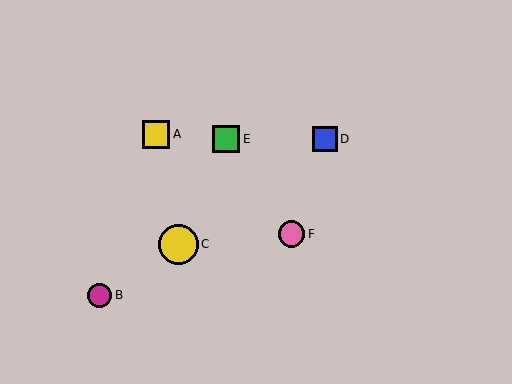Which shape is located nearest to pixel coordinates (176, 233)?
The yellow circle (labeled C) at (178, 244) is nearest to that location.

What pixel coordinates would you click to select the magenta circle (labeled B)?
Click at (99, 295) to select the magenta circle B.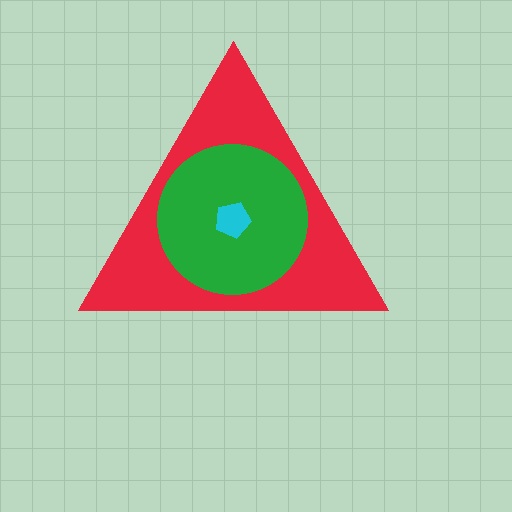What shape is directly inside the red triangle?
The green circle.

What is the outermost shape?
The red triangle.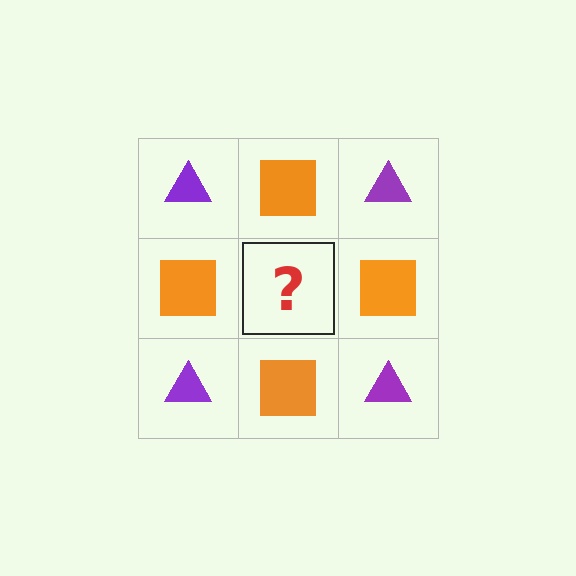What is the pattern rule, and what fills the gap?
The rule is that it alternates purple triangle and orange square in a checkerboard pattern. The gap should be filled with a purple triangle.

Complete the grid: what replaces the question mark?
The question mark should be replaced with a purple triangle.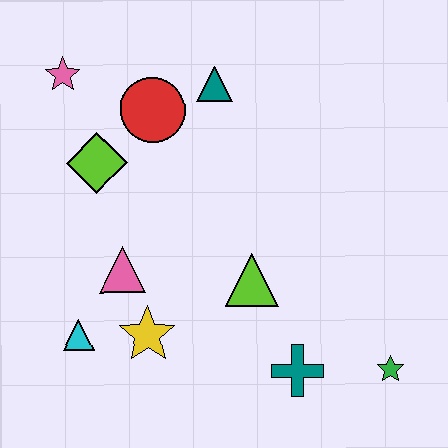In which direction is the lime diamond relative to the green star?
The lime diamond is to the left of the green star.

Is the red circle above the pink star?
No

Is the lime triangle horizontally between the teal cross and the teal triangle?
Yes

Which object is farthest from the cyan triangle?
The green star is farthest from the cyan triangle.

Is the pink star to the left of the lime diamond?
Yes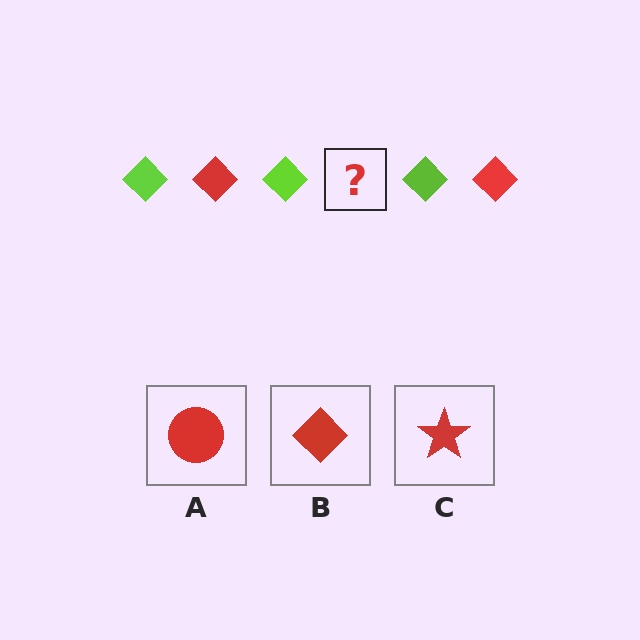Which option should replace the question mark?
Option B.